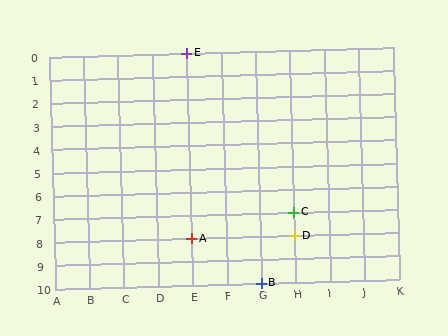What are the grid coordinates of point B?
Point B is at grid coordinates (G, 10).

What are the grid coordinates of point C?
Point C is at grid coordinates (H, 7).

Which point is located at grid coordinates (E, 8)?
Point A is at (E, 8).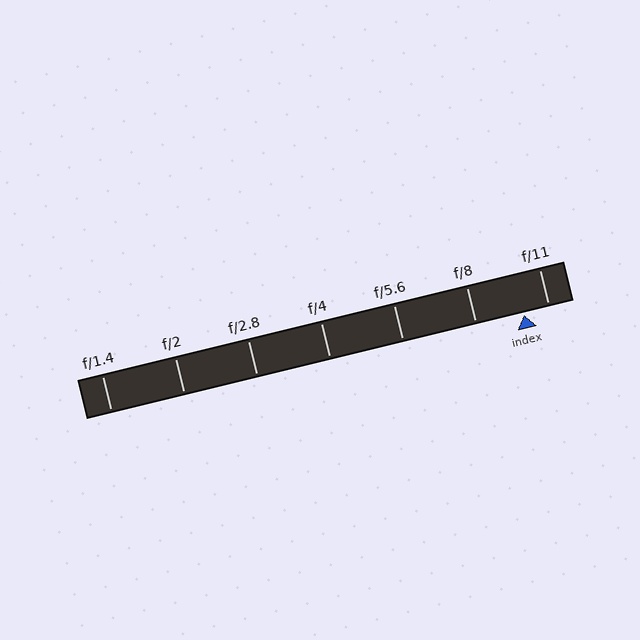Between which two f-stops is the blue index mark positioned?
The index mark is between f/8 and f/11.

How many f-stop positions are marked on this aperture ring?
There are 7 f-stop positions marked.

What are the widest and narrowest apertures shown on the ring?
The widest aperture shown is f/1.4 and the narrowest is f/11.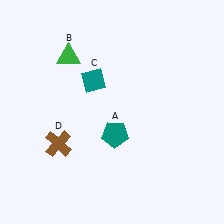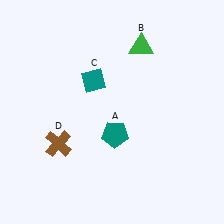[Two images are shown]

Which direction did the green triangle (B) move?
The green triangle (B) moved right.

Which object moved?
The green triangle (B) moved right.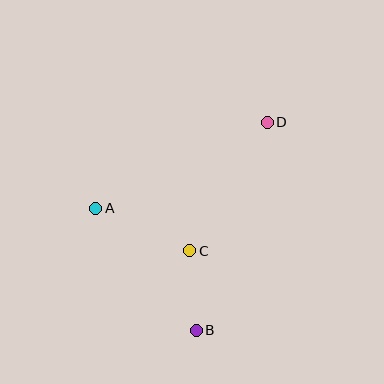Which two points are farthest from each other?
Points B and D are farthest from each other.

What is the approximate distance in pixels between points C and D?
The distance between C and D is approximately 150 pixels.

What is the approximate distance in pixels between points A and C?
The distance between A and C is approximately 103 pixels.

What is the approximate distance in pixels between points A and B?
The distance between A and B is approximately 158 pixels.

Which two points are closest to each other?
Points B and C are closest to each other.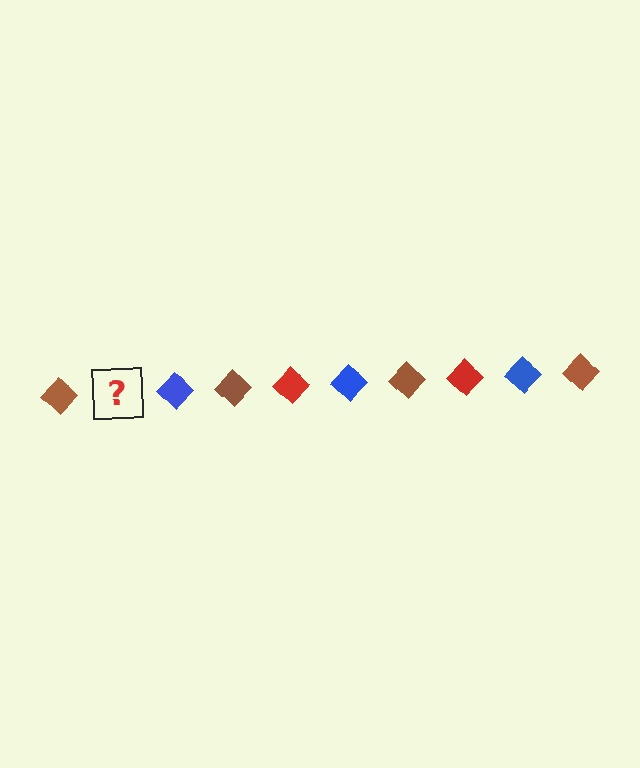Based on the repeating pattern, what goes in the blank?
The blank should be a red diamond.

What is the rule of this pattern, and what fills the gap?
The rule is that the pattern cycles through brown, red, blue diamonds. The gap should be filled with a red diamond.